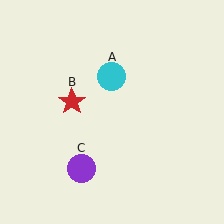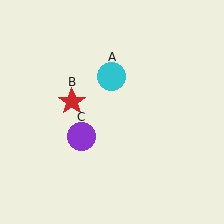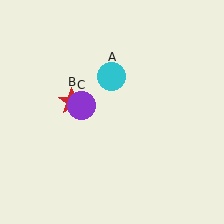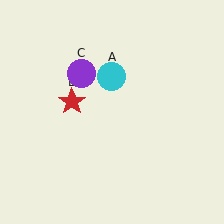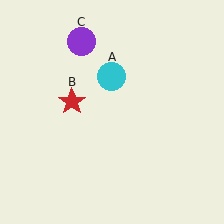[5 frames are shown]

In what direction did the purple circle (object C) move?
The purple circle (object C) moved up.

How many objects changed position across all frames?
1 object changed position: purple circle (object C).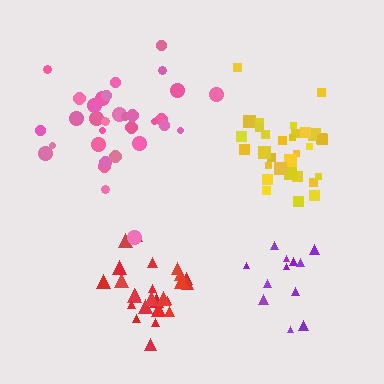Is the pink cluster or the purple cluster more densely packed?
Purple.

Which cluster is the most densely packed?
Red.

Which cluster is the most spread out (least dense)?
Pink.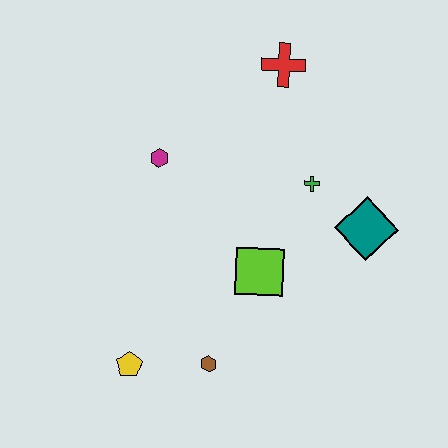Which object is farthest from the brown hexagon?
The red cross is farthest from the brown hexagon.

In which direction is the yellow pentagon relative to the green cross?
The yellow pentagon is below the green cross.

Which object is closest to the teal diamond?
The green cross is closest to the teal diamond.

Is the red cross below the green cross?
No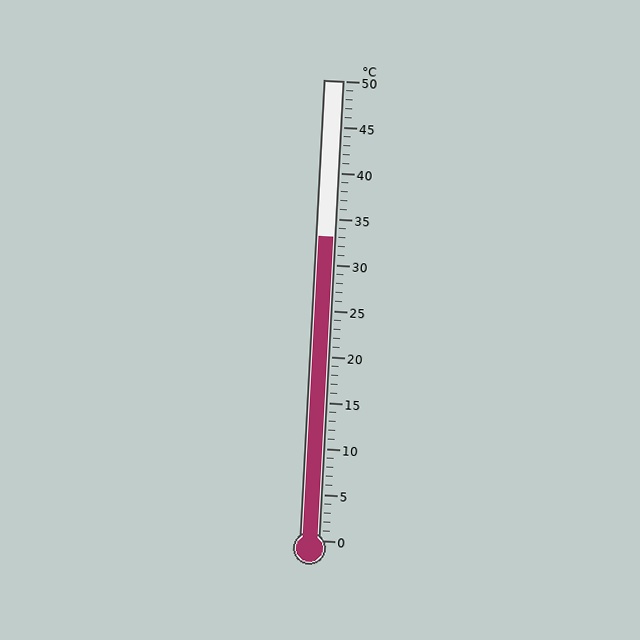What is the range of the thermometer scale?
The thermometer scale ranges from 0°C to 50°C.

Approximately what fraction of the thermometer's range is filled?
The thermometer is filled to approximately 65% of its range.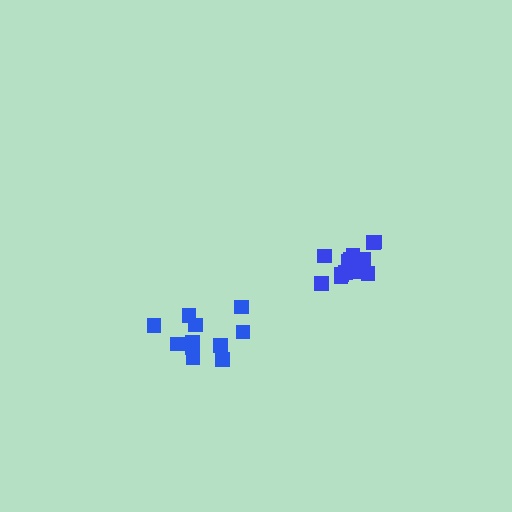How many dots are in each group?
Group 1: 11 dots, Group 2: 13 dots (24 total).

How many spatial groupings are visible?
There are 2 spatial groupings.